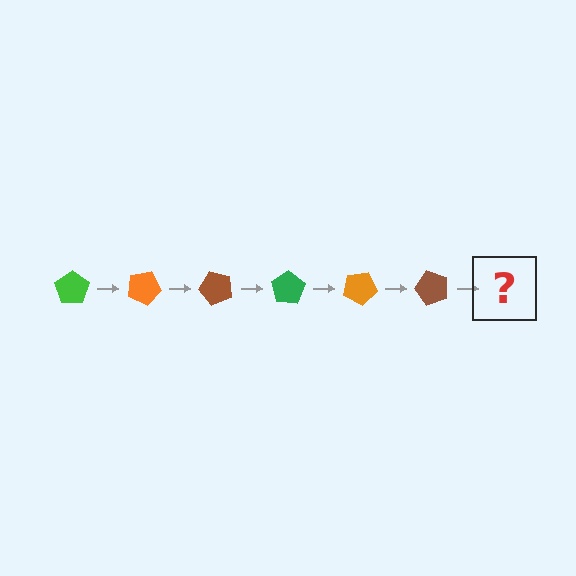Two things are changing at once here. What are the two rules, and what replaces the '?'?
The two rules are that it rotates 25 degrees each step and the color cycles through green, orange, and brown. The '?' should be a green pentagon, rotated 150 degrees from the start.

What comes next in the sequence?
The next element should be a green pentagon, rotated 150 degrees from the start.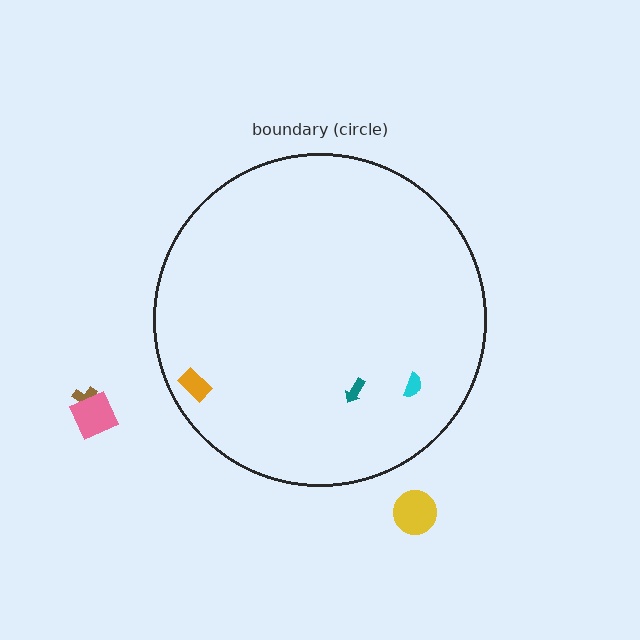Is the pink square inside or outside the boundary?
Outside.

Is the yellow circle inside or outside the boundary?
Outside.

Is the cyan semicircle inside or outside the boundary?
Inside.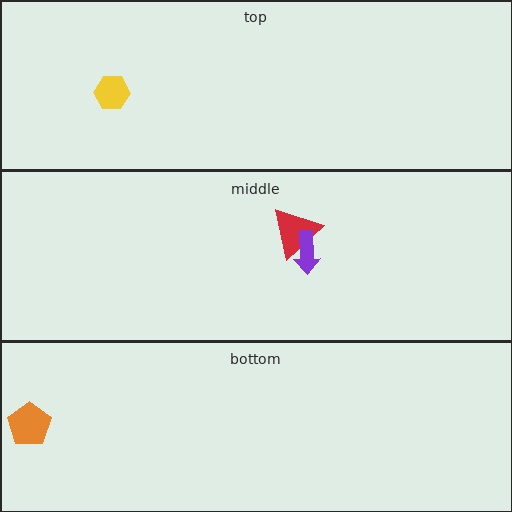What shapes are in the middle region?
The red triangle, the purple arrow.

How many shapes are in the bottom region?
1.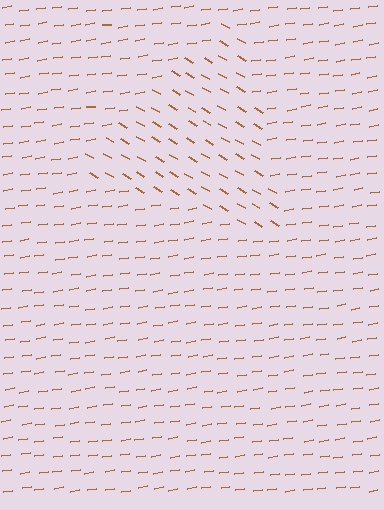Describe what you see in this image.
The image is filled with small brown line segments. A triangle region in the image has lines oriented differently from the surrounding lines, creating a visible texture boundary.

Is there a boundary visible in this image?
Yes, there is a texture boundary formed by a change in line orientation.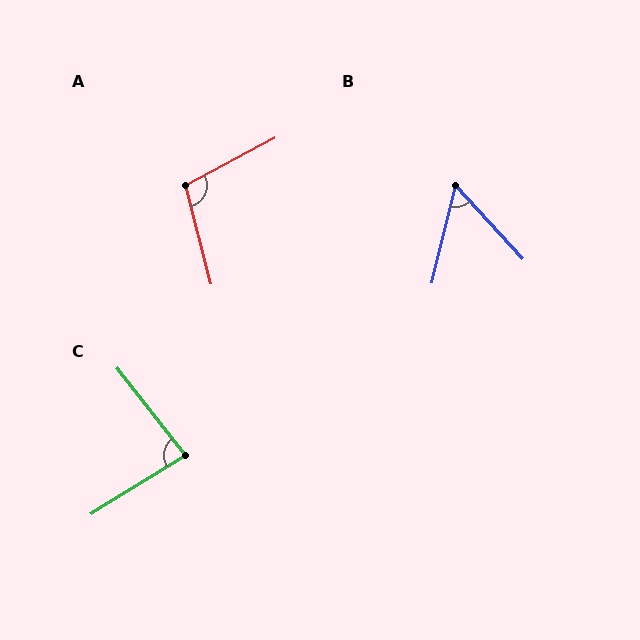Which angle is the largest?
A, at approximately 103 degrees.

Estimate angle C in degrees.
Approximately 84 degrees.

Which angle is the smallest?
B, at approximately 57 degrees.